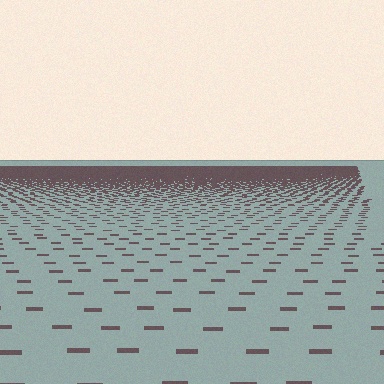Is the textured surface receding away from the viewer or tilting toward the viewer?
The surface is receding away from the viewer. Texture elements get smaller and denser toward the top.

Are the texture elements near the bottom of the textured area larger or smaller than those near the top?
Larger. Near the bottom, elements are closer to the viewer and appear at a bigger on-screen size.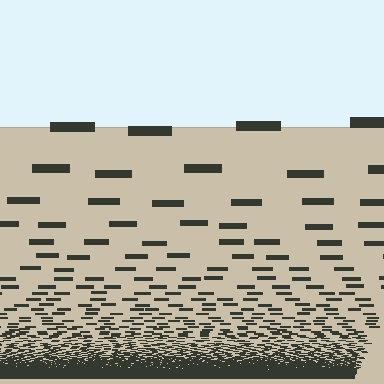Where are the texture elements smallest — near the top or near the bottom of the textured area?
Near the bottom.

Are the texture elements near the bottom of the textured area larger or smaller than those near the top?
Smaller. The gradient is inverted — elements near the bottom are smaller and denser.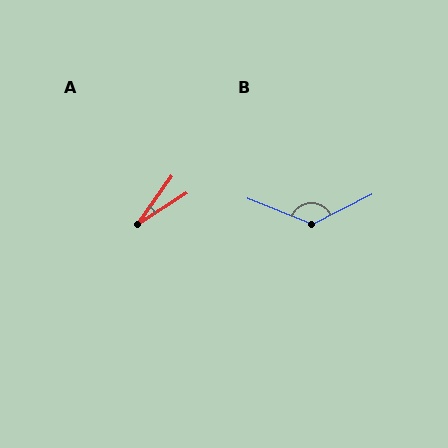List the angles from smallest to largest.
A (22°), B (132°).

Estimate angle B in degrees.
Approximately 132 degrees.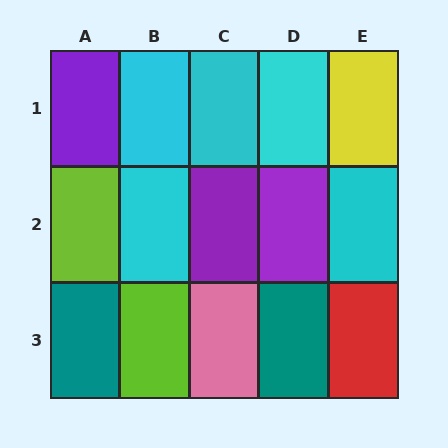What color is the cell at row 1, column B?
Cyan.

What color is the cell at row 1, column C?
Cyan.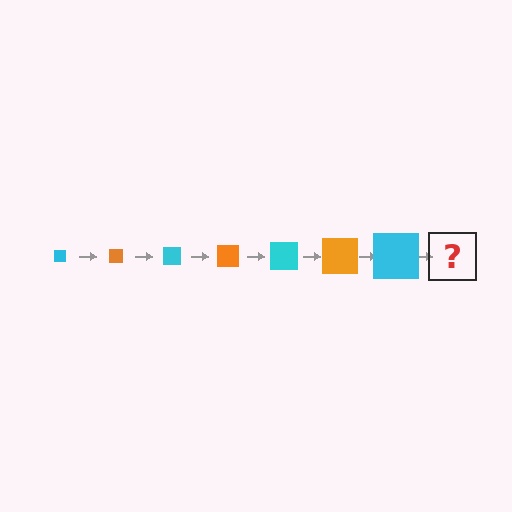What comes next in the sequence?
The next element should be an orange square, larger than the previous one.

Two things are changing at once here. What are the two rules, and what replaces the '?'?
The two rules are that the square grows larger each step and the color cycles through cyan and orange. The '?' should be an orange square, larger than the previous one.